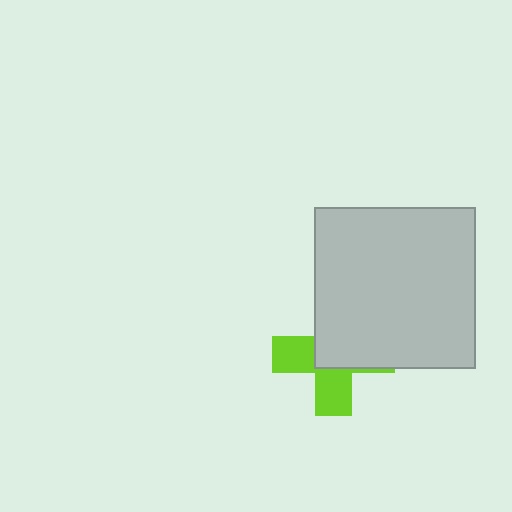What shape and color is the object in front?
The object in front is a light gray square.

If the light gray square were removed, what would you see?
You would see the complete lime cross.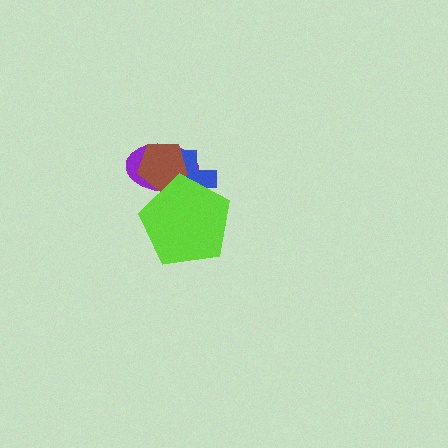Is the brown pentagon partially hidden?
Yes, it is partially covered by another shape.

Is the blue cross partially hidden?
Yes, it is partially covered by another shape.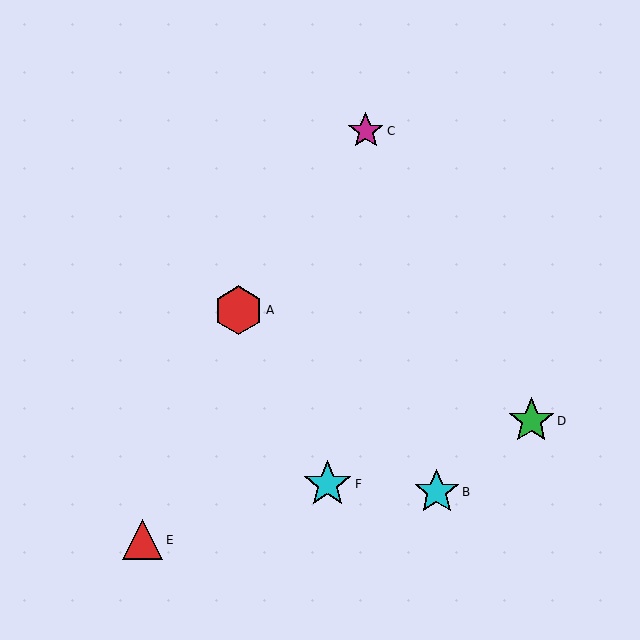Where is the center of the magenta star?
The center of the magenta star is at (366, 131).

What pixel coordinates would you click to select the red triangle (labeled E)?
Click at (142, 540) to select the red triangle E.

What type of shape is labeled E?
Shape E is a red triangle.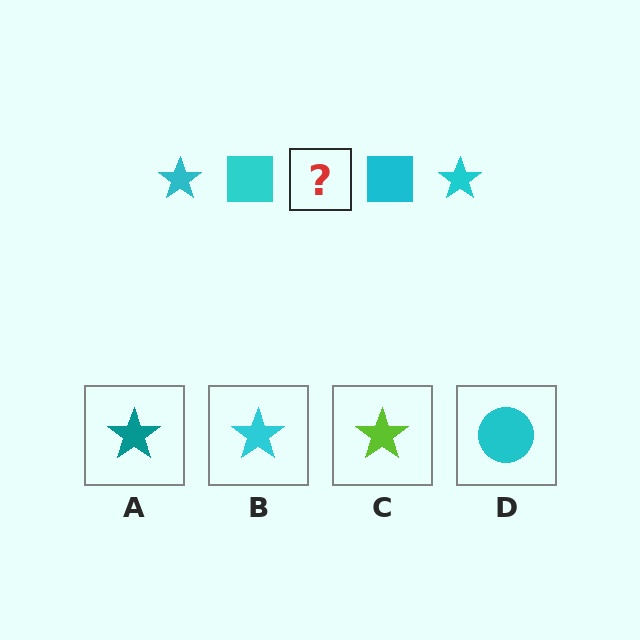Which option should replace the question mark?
Option B.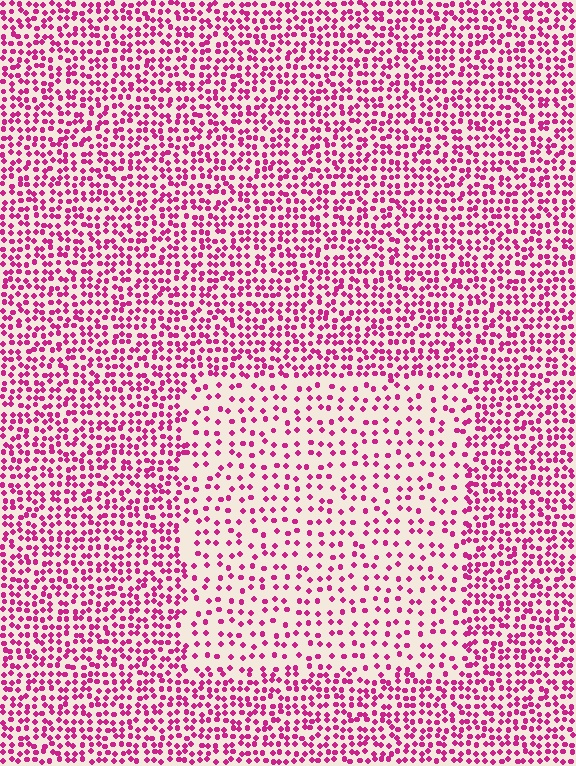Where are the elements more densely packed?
The elements are more densely packed outside the rectangle boundary.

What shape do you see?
I see a rectangle.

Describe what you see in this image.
The image contains small magenta elements arranged at two different densities. A rectangle-shaped region is visible where the elements are less densely packed than the surrounding area.